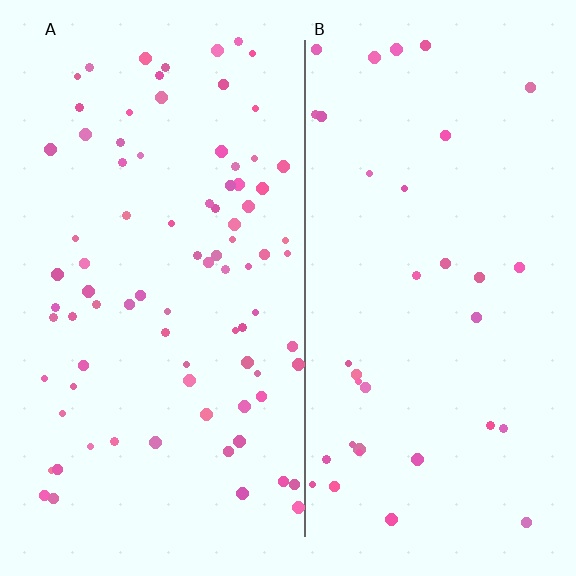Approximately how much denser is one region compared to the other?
Approximately 2.4× — region A over region B.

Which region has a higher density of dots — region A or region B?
A (the left).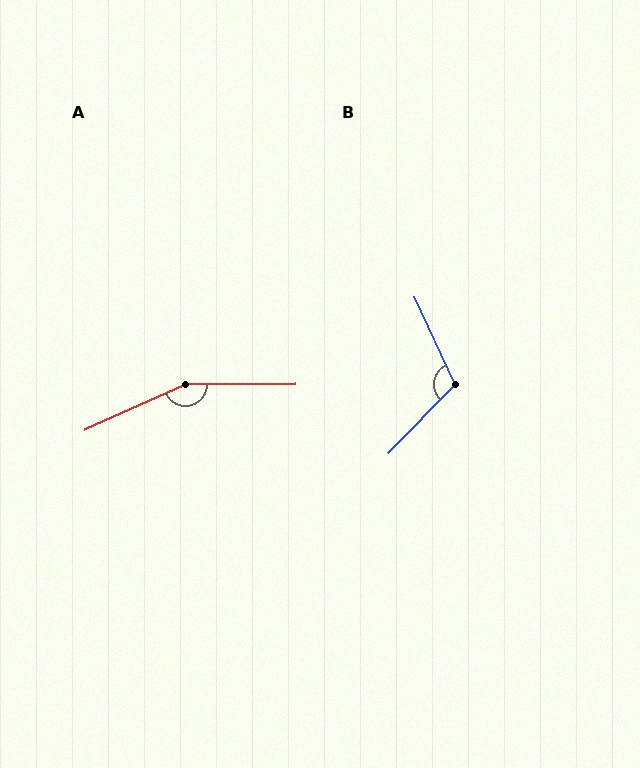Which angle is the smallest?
B, at approximately 111 degrees.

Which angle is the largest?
A, at approximately 156 degrees.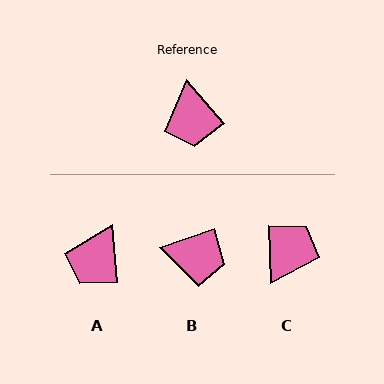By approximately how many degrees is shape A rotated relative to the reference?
Approximately 36 degrees clockwise.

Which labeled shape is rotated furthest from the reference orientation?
C, about 141 degrees away.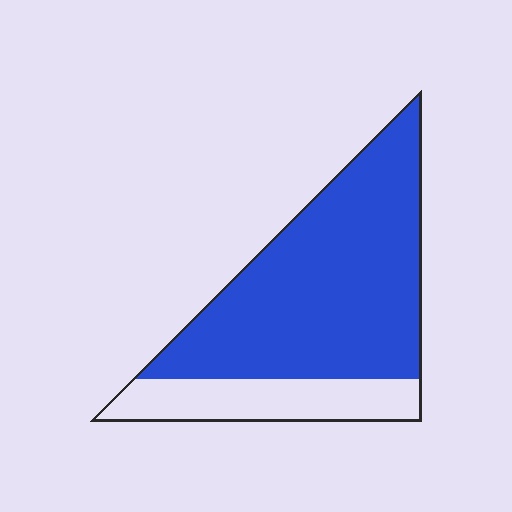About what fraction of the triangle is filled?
About three quarters (3/4).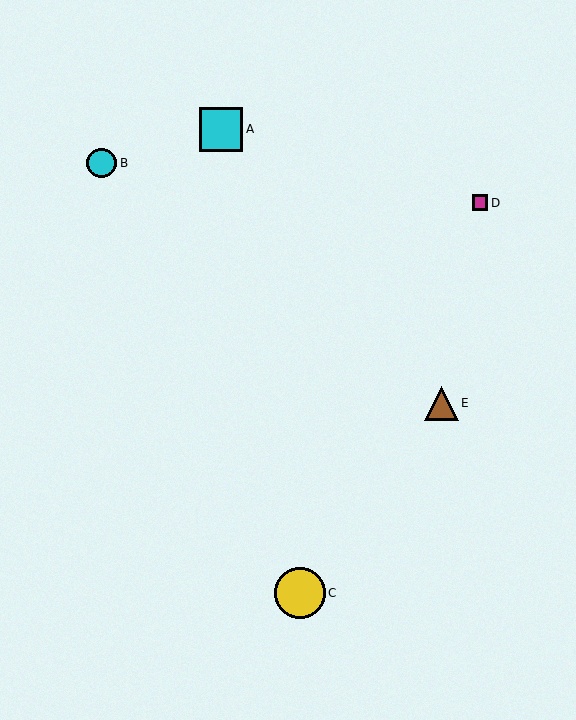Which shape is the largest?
The yellow circle (labeled C) is the largest.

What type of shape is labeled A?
Shape A is a cyan square.